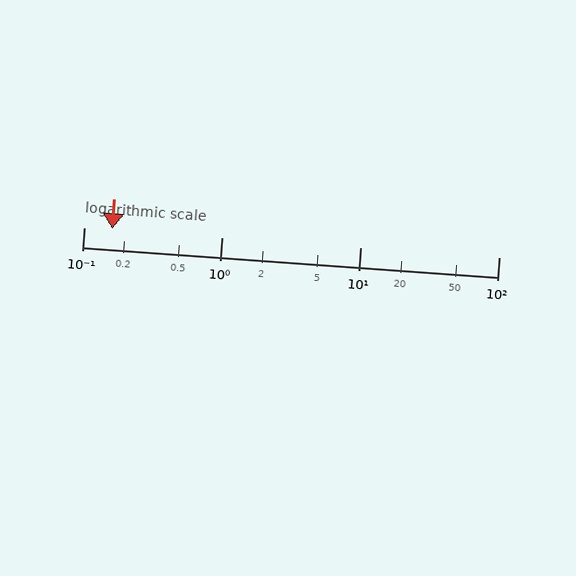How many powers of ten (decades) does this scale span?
The scale spans 3 decades, from 0.1 to 100.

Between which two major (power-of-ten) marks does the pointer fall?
The pointer is between 0.1 and 1.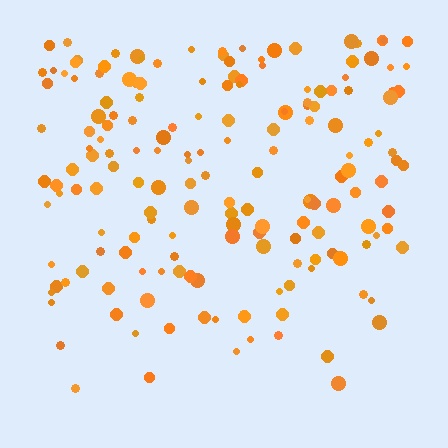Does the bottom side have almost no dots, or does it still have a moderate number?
Still a moderate number, just noticeably fewer than the top.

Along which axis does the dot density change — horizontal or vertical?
Vertical.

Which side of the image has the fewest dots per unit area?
The bottom.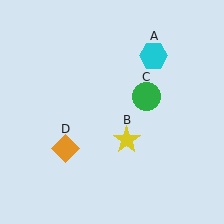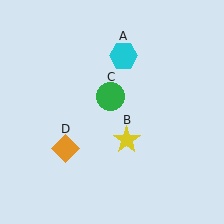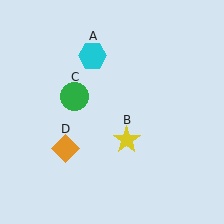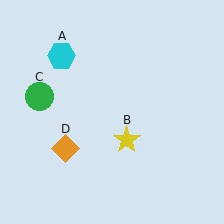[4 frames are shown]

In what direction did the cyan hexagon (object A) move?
The cyan hexagon (object A) moved left.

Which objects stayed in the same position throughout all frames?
Yellow star (object B) and orange diamond (object D) remained stationary.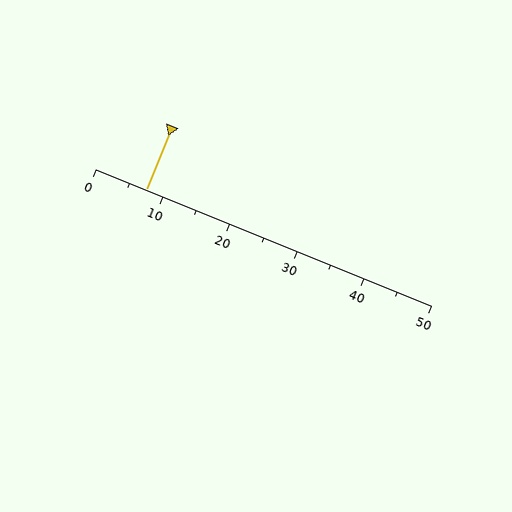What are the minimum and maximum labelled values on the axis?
The axis runs from 0 to 50.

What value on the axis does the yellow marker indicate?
The marker indicates approximately 7.5.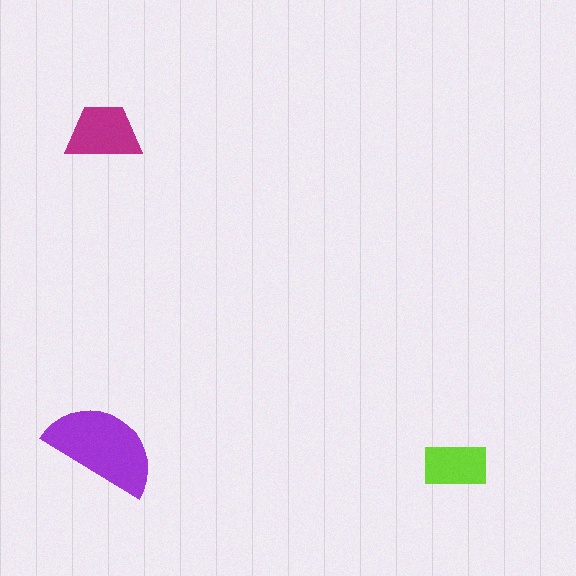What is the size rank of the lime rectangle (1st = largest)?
3rd.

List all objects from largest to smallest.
The purple semicircle, the magenta trapezoid, the lime rectangle.